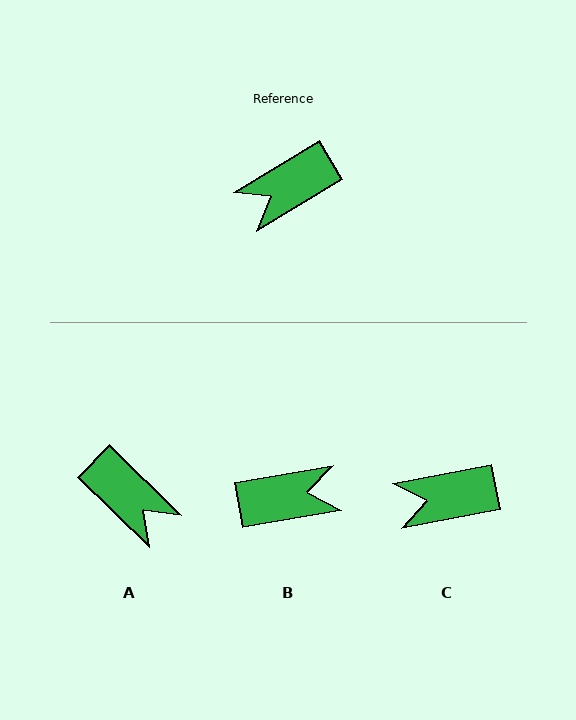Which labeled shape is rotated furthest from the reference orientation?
B, about 159 degrees away.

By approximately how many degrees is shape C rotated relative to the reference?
Approximately 20 degrees clockwise.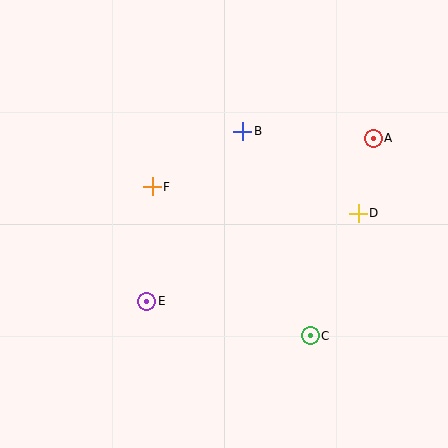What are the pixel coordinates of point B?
Point B is at (243, 131).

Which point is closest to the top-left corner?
Point F is closest to the top-left corner.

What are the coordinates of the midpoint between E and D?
The midpoint between E and D is at (252, 257).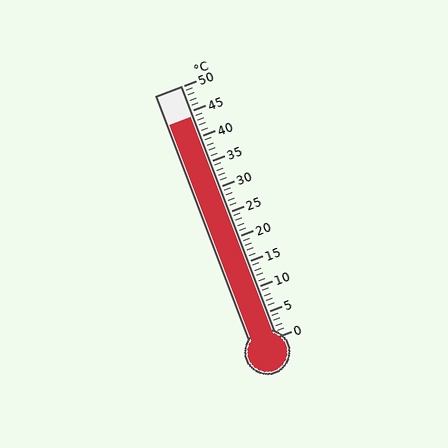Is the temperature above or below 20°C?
The temperature is above 20°C.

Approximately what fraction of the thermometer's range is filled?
The thermometer is filled to approximately 90% of its range.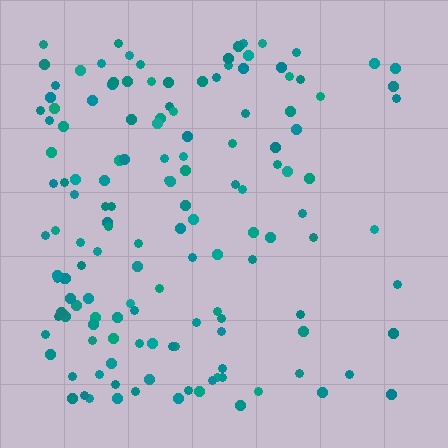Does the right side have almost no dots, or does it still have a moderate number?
Still a moderate number, just noticeably fewer than the left.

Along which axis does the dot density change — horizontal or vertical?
Horizontal.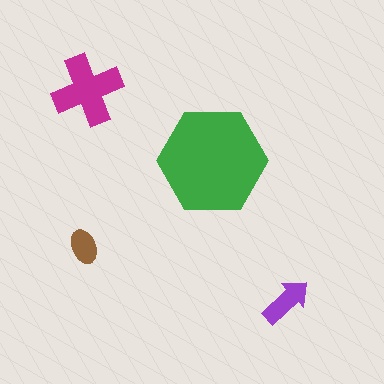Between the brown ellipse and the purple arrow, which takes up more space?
The purple arrow.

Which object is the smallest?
The brown ellipse.